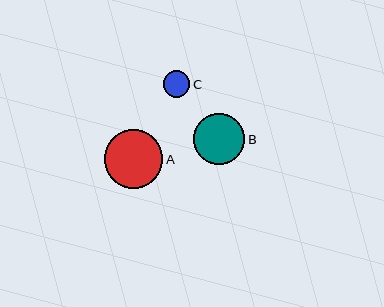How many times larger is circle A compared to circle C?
Circle A is approximately 2.2 times the size of circle C.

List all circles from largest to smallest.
From largest to smallest: A, B, C.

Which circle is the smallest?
Circle C is the smallest with a size of approximately 27 pixels.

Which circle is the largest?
Circle A is the largest with a size of approximately 58 pixels.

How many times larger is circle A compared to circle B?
Circle A is approximately 1.1 times the size of circle B.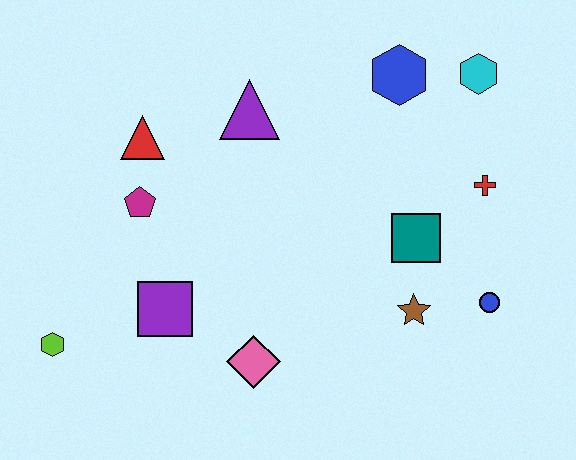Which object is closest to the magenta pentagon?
The red triangle is closest to the magenta pentagon.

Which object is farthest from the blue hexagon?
The lime hexagon is farthest from the blue hexagon.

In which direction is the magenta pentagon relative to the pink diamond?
The magenta pentagon is above the pink diamond.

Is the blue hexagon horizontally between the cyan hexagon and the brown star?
No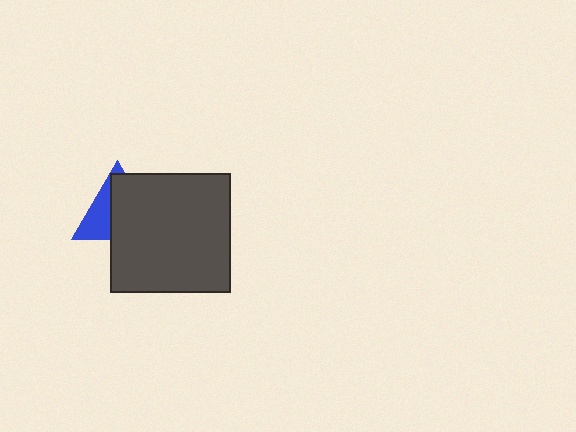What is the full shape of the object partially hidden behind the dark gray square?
The partially hidden object is a blue triangle.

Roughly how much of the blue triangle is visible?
A small part of it is visible (roughly 38%).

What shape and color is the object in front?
The object in front is a dark gray square.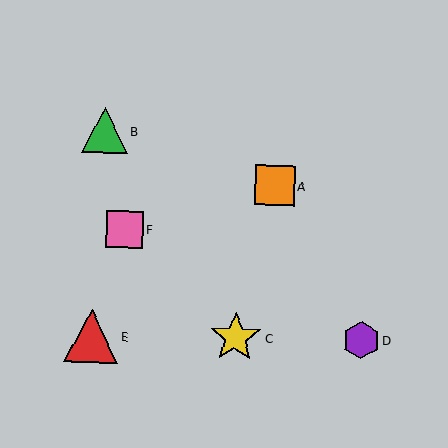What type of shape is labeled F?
Shape F is a pink square.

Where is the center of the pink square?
The center of the pink square is at (124, 230).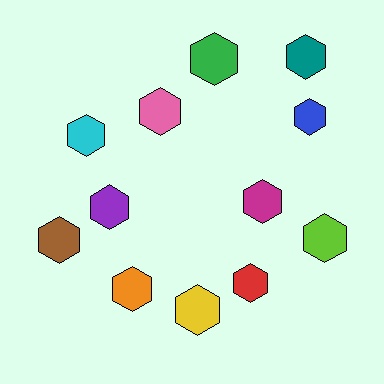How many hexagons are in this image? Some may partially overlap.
There are 12 hexagons.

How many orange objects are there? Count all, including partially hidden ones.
There is 1 orange object.